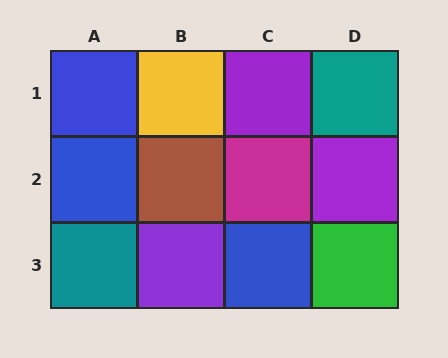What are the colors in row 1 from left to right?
Blue, yellow, purple, teal.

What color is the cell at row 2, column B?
Brown.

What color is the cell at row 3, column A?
Teal.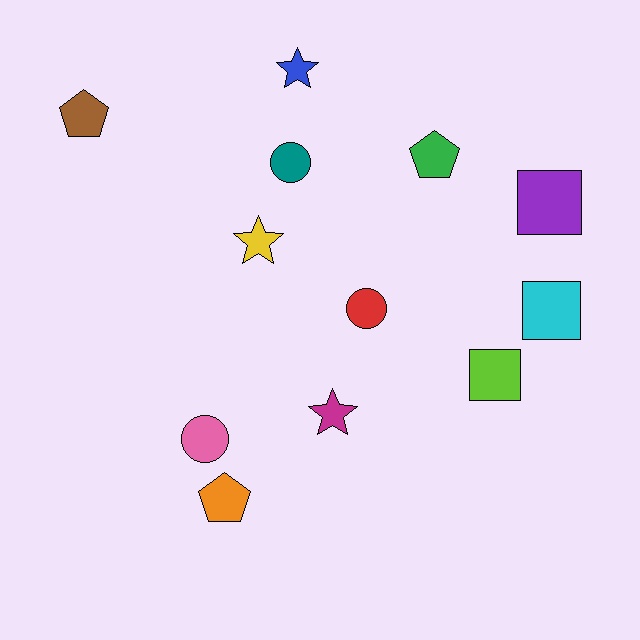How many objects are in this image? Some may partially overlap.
There are 12 objects.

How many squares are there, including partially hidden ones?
There are 3 squares.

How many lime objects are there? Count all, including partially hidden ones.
There is 1 lime object.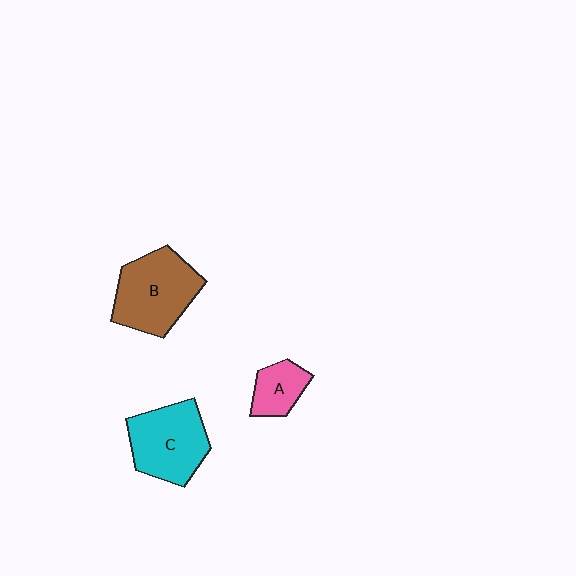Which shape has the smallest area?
Shape A (pink).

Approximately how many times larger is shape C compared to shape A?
Approximately 2.1 times.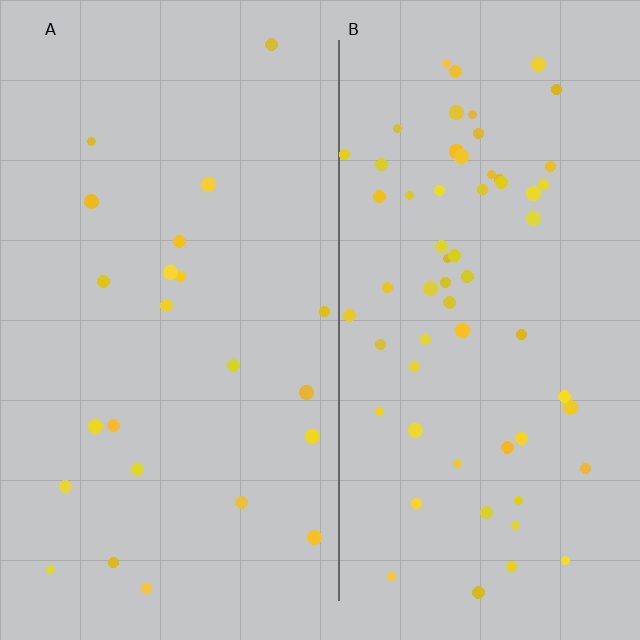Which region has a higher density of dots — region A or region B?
B (the right).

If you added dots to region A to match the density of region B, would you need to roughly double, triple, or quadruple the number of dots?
Approximately triple.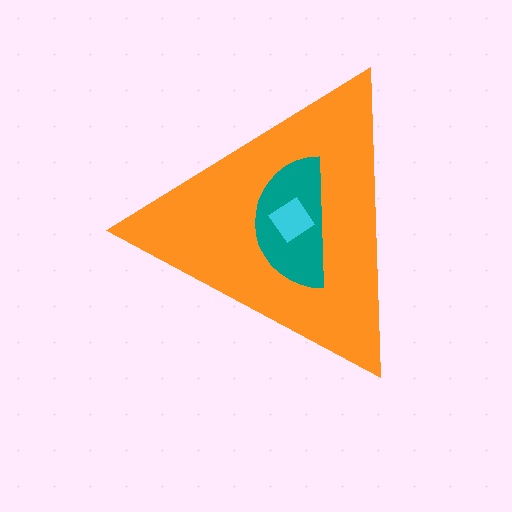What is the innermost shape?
The cyan diamond.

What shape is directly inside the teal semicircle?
The cyan diamond.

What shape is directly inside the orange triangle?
The teal semicircle.